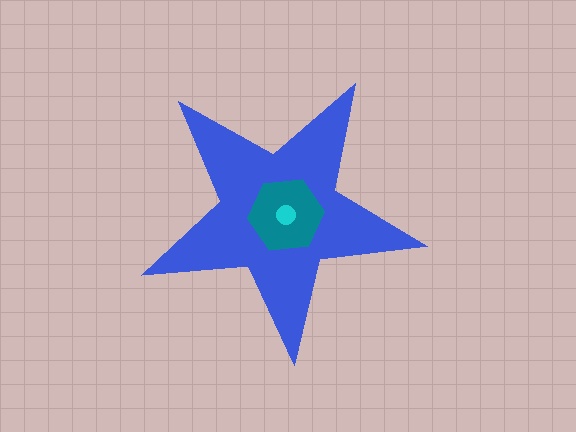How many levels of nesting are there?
3.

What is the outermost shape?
The blue star.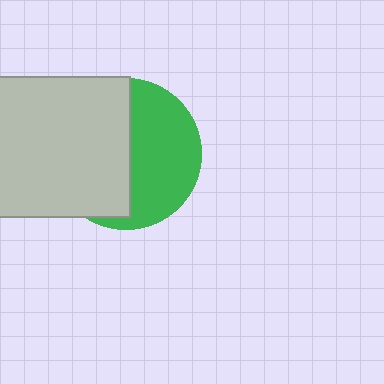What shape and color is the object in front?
The object in front is a light gray square.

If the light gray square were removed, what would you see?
You would see the complete green circle.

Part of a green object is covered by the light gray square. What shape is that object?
It is a circle.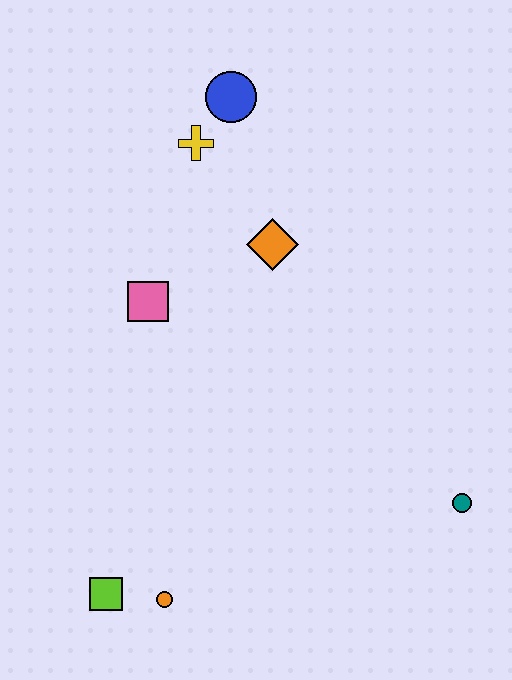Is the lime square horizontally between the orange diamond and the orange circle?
No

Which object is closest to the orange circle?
The lime square is closest to the orange circle.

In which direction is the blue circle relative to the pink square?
The blue circle is above the pink square.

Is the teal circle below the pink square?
Yes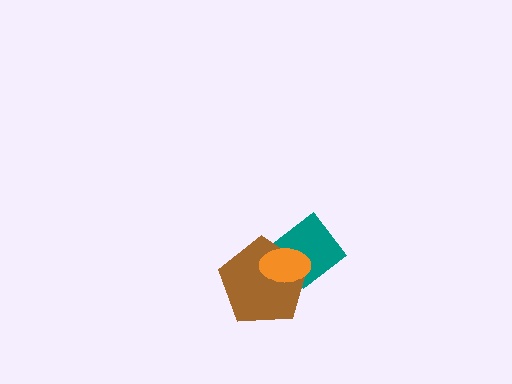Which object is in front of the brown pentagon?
The orange ellipse is in front of the brown pentagon.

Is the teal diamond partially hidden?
Yes, it is partially covered by another shape.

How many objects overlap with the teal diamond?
2 objects overlap with the teal diamond.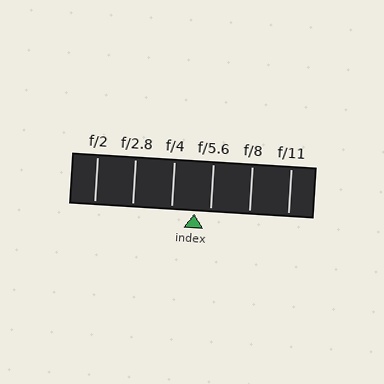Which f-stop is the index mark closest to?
The index mark is closest to f/5.6.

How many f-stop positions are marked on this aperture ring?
There are 6 f-stop positions marked.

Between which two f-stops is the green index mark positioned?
The index mark is between f/4 and f/5.6.